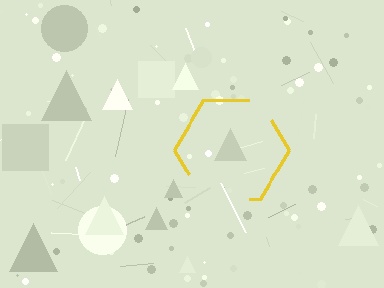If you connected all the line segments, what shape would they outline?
They would outline a hexagon.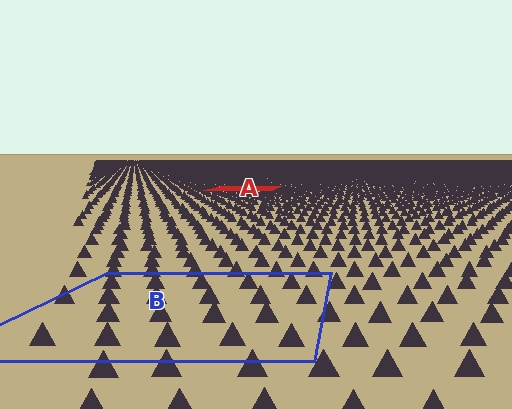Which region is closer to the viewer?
Region B is closer. The texture elements there are larger and more spread out.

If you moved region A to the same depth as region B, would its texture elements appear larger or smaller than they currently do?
They would appear larger. At a closer depth, the same texture elements are projected at a bigger on-screen size.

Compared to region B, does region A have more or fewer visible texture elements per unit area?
Region A has more texture elements per unit area — they are packed more densely because it is farther away.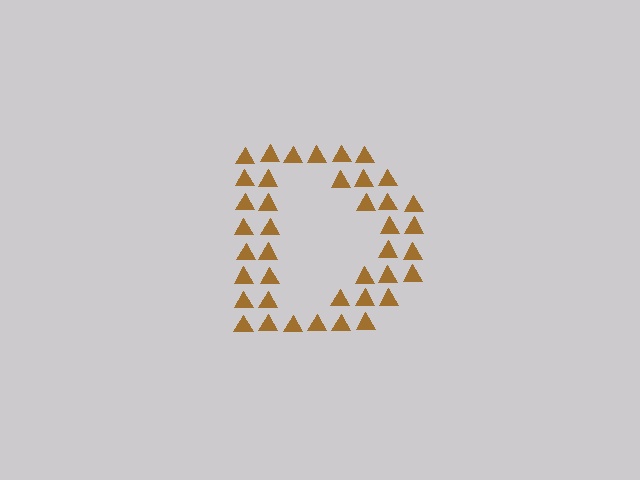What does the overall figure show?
The overall figure shows the letter D.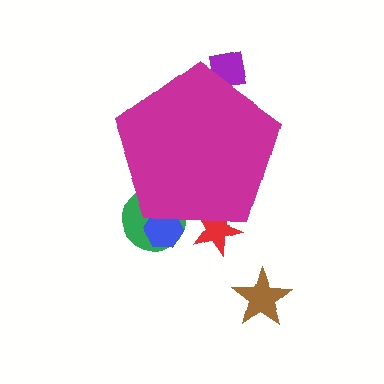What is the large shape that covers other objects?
A magenta pentagon.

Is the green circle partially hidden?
Yes, the green circle is partially hidden behind the magenta pentagon.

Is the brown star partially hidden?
No, the brown star is fully visible.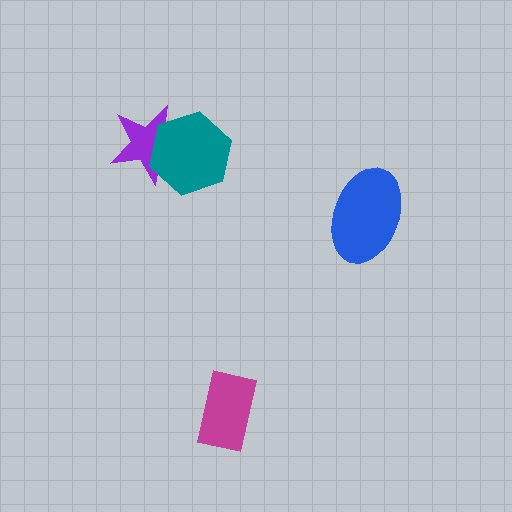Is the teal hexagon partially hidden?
No, no other shape covers it.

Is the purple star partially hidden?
Yes, it is partially covered by another shape.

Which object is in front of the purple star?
The teal hexagon is in front of the purple star.